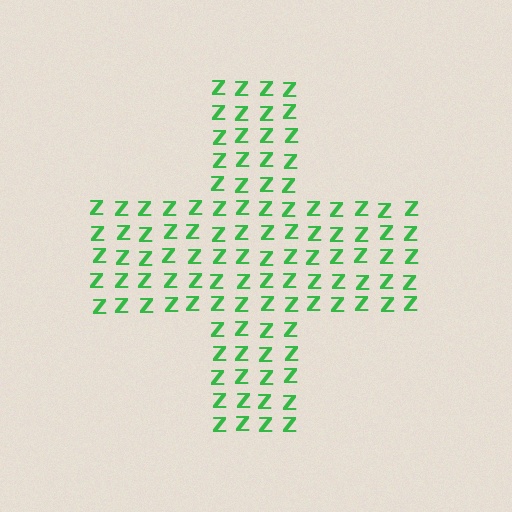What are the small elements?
The small elements are letter Z's.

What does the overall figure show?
The overall figure shows a cross.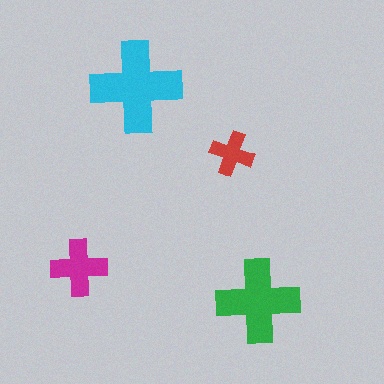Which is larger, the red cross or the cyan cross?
The cyan one.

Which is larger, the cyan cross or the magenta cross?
The cyan one.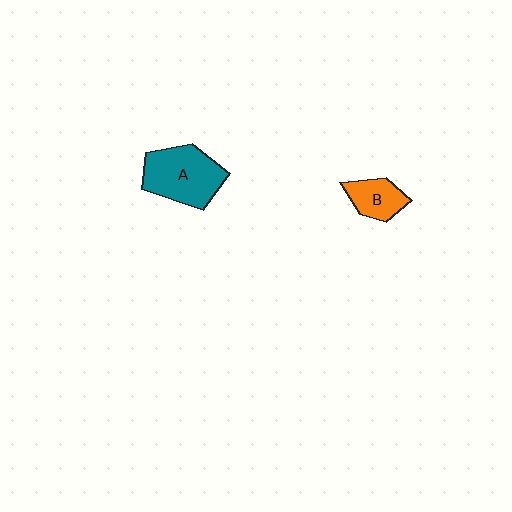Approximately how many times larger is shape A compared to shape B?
Approximately 2.0 times.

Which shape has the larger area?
Shape A (teal).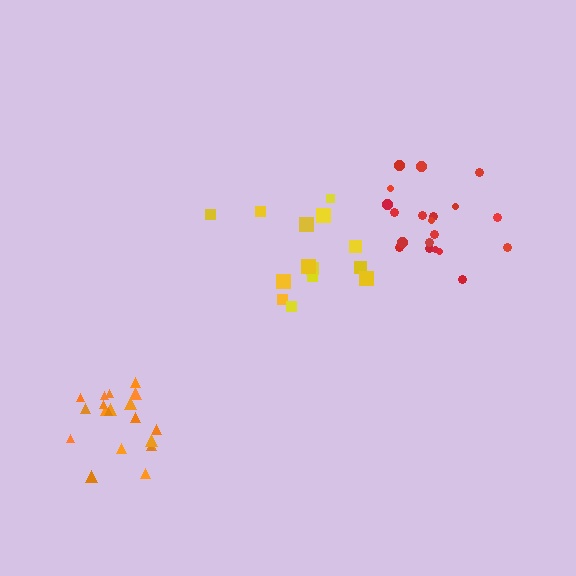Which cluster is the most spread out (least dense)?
Yellow.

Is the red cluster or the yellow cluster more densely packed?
Red.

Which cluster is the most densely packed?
Orange.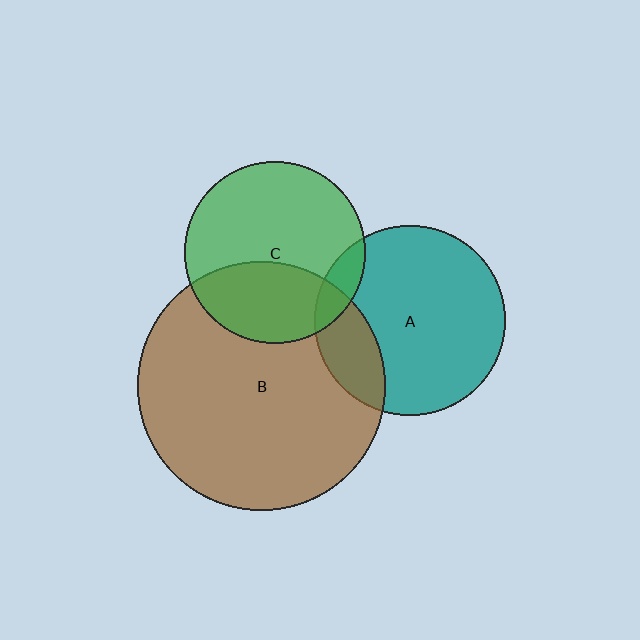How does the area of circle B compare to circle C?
Approximately 1.9 times.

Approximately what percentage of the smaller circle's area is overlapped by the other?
Approximately 10%.